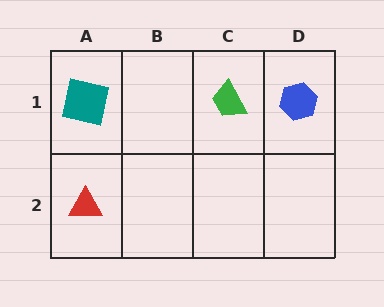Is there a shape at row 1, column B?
No, that cell is empty.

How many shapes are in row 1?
3 shapes.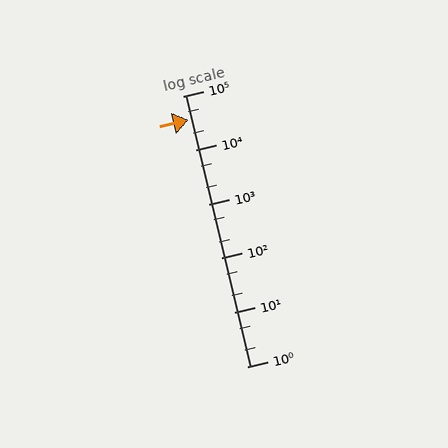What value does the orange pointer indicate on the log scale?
The pointer indicates approximately 36000.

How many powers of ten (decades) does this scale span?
The scale spans 5 decades, from 1 to 100000.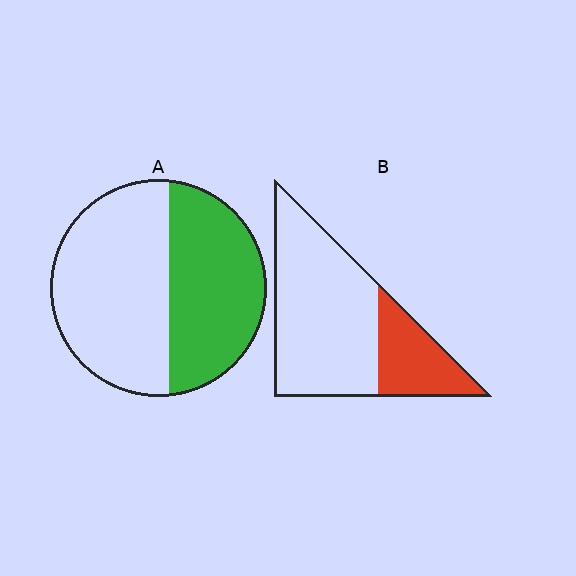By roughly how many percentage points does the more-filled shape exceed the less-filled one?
By roughly 15 percentage points (A over B).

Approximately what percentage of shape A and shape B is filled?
A is approximately 45% and B is approximately 25%.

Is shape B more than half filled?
No.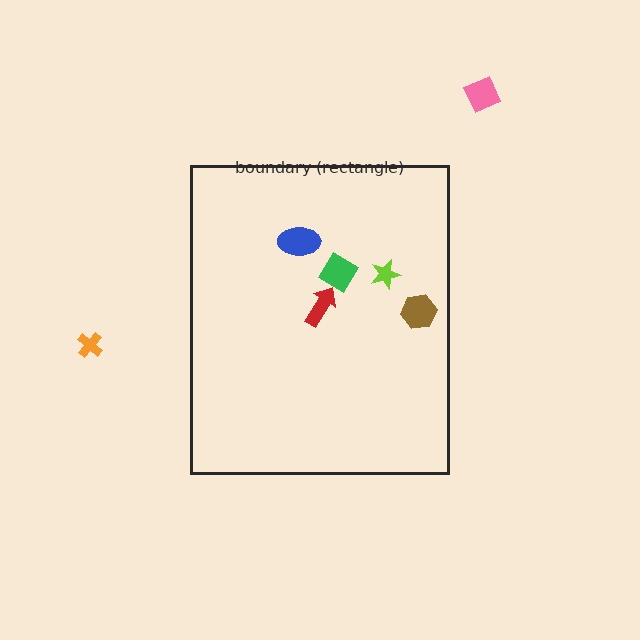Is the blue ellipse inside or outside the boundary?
Inside.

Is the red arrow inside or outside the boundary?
Inside.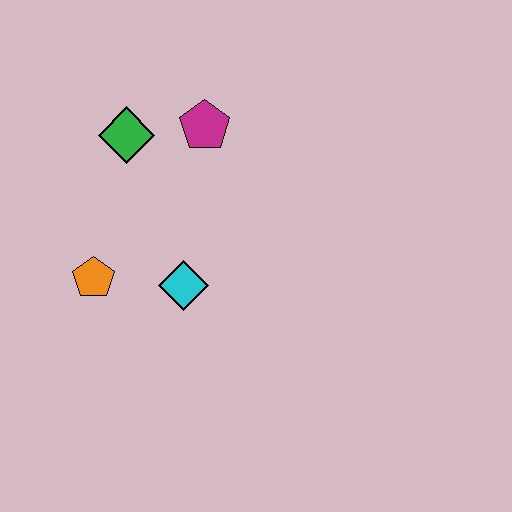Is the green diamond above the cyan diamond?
Yes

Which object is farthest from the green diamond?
The cyan diamond is farthest from the green diamond.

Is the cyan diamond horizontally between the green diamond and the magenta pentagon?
Yes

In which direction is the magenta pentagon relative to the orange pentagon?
The magenta pentagon is above the orange pentagon.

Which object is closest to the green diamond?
The magenta pentagon is closest to the green diamond.